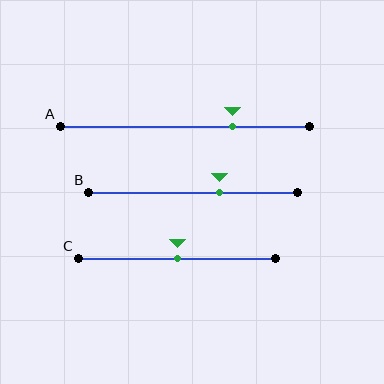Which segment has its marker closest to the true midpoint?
Segment C has its marker closest to the true midpoint.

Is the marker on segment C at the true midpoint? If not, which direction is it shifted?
Yes, the marker on segment C is at the true midpoint.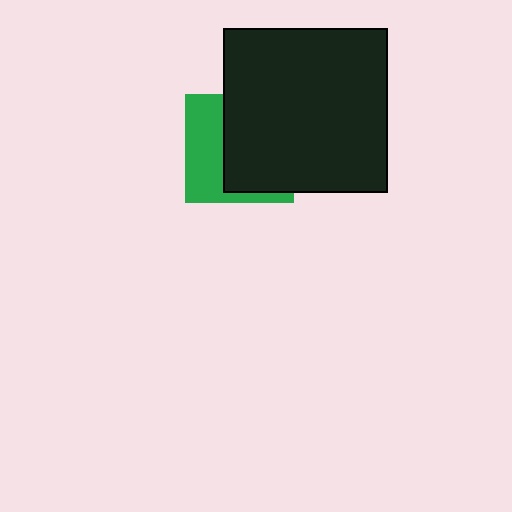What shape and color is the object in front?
The object in front is a black square.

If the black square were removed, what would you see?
You would see the complete green square.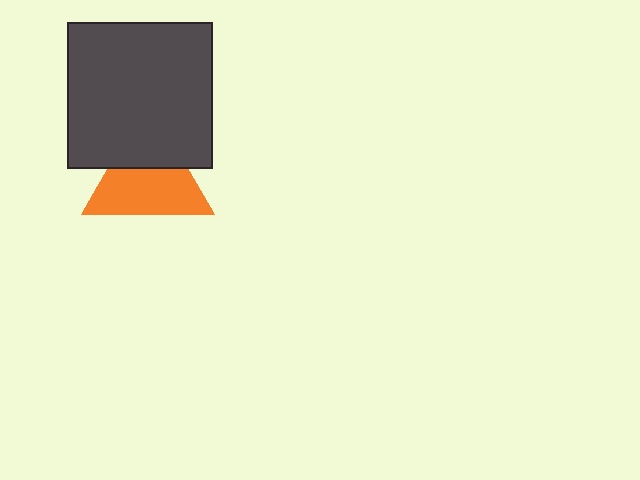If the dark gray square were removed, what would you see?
You would see the complete orange triangle.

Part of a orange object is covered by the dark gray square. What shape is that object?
It is a triangle.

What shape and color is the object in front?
The object in front is a dark gray square.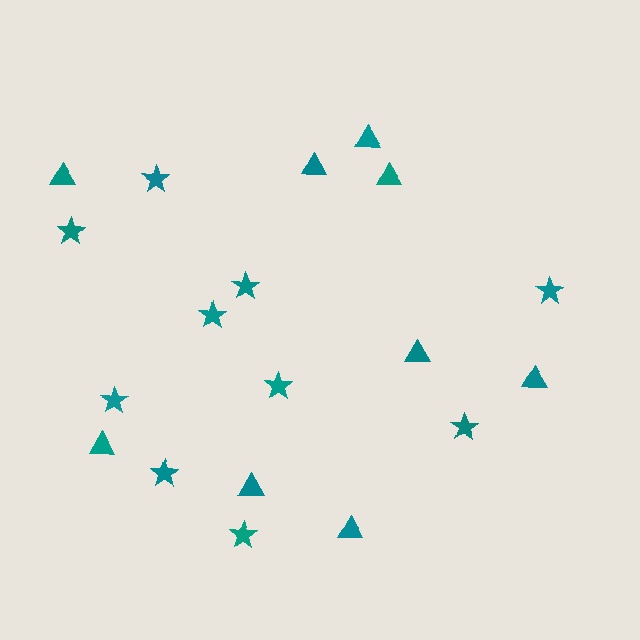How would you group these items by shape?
There are 2 groups: one group of triangles (9) and one group of stars (10).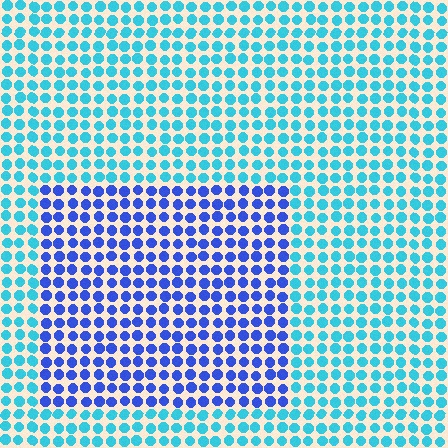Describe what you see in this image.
The image is filled with small cyan elements in a uniform arrangement. A rectangle-shaped region is visible where the elements are tinted to a slightly different hue, forming a subtle color boundary.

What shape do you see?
I see a rectangle.